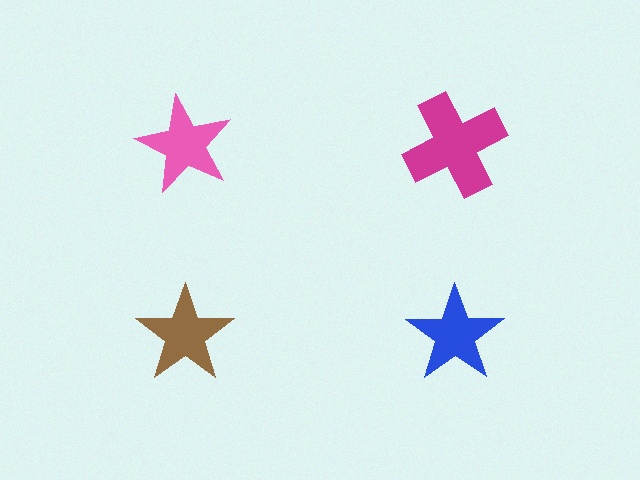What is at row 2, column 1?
A brown star.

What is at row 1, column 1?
A pink star.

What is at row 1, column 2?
A magenta cross.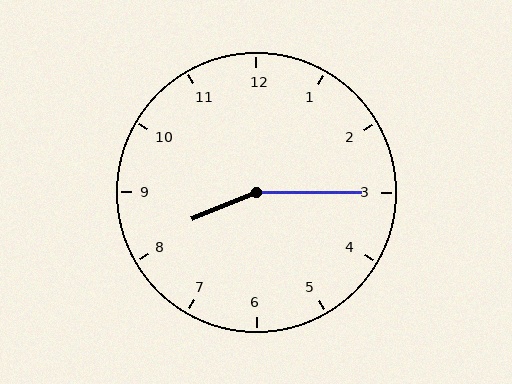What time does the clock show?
8:15.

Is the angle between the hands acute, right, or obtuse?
It is obtuse.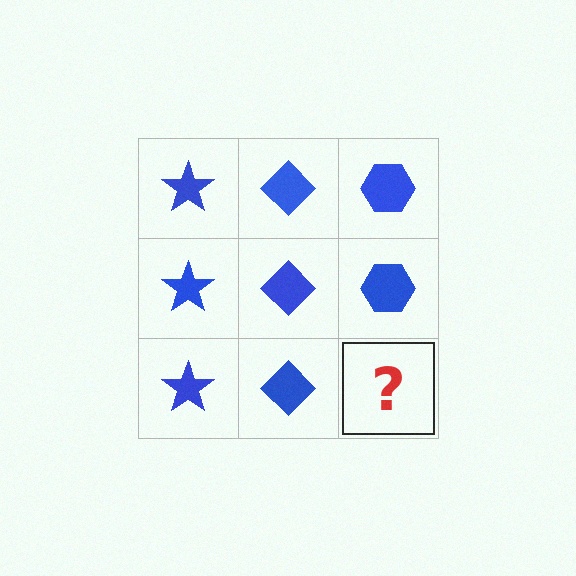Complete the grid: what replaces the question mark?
The question mark should be replaced with a blue hexagon.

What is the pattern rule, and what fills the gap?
The rule is that each column has a consistent shape. The gap should be filled with a blue hexagon.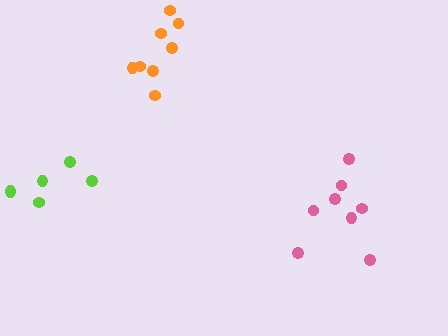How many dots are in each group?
Group 1: 8 dots, Group 2: 6 dots, Group 3: 8 dots (22 total).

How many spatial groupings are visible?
There are 3 spatial groupings.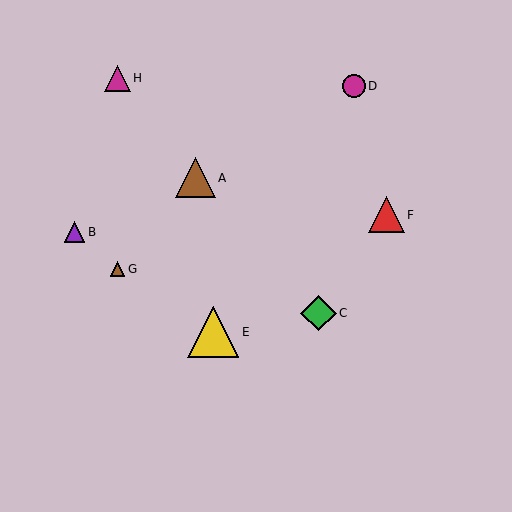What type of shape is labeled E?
Shape E is a yellow triangle.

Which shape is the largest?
The yellow triangle (labeled E) is the largest.